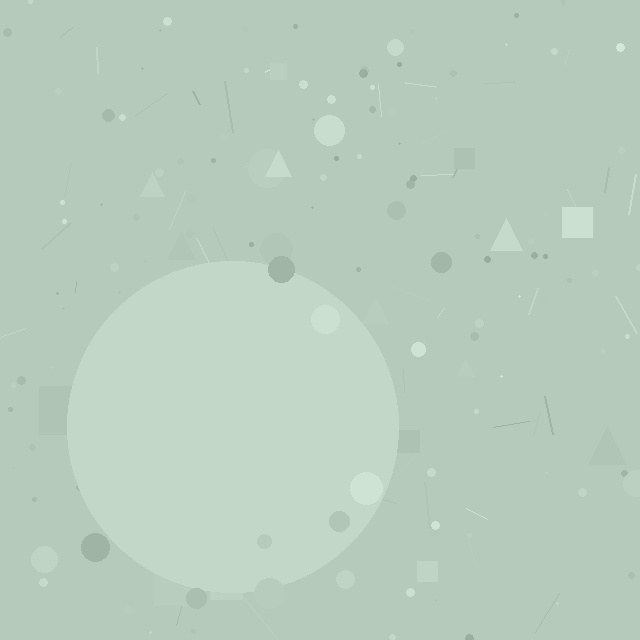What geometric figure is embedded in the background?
A circle is embedded in the background.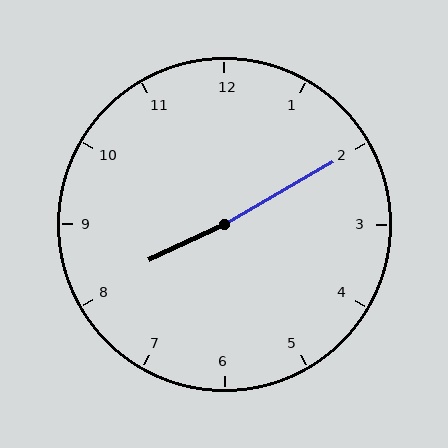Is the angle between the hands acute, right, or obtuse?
It is obtuse.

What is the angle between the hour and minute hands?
Approximately 175 degrees.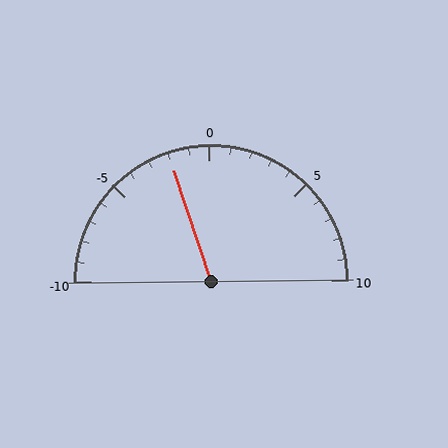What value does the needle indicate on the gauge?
The needle indicates approximately -2.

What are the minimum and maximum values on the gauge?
The gauge ranges from -10 to 10.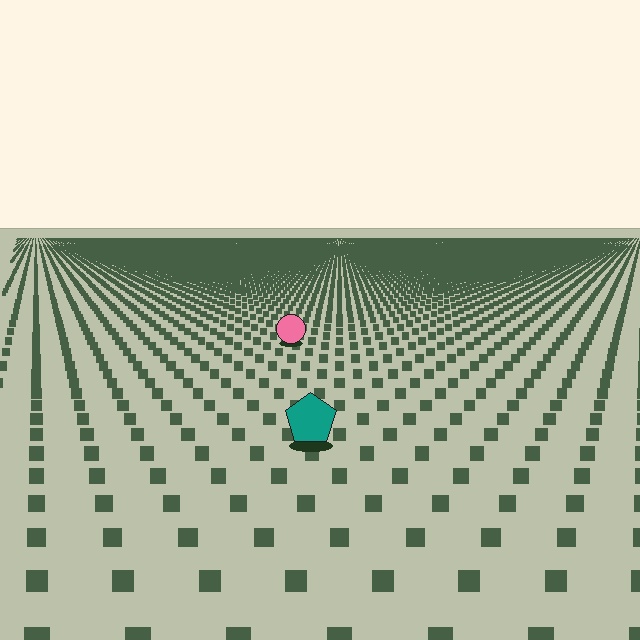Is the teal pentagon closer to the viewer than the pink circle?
Yes. The teal pentagon is closer — you can tell from the texture gradient: the ground texture is coarser near it.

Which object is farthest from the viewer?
The pink circle is farthest from the viewer. It appears smaller and the ground texture around it is denser.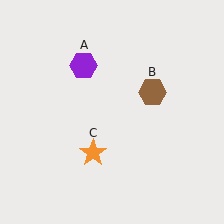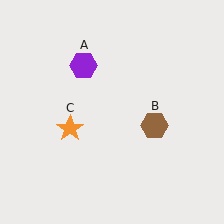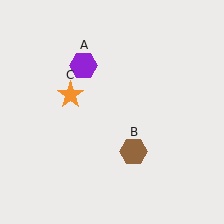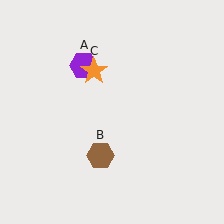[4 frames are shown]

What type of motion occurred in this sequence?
The brown hexagon (object B), orange star (object C) rotated clockwise around the center of the scene.